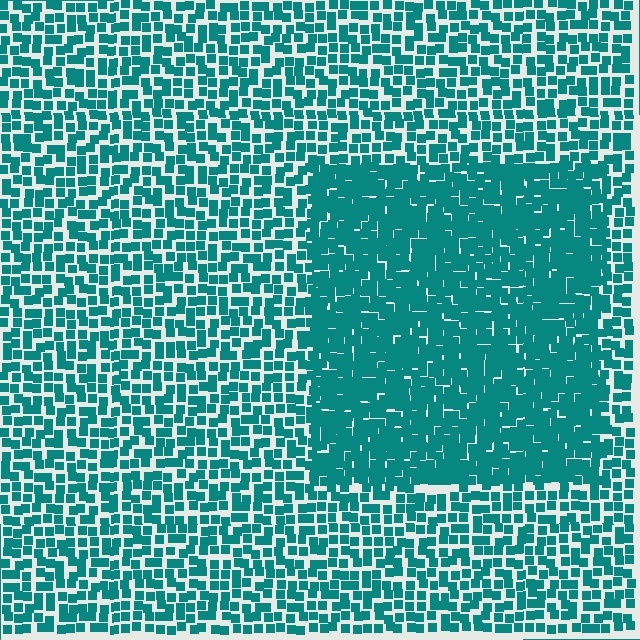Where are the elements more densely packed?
The elements are more densely packed inside the rectangle boundary.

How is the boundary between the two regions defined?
The boundary is defined by a change in element density (approximately 1.8x ratio). All elements are the same color, size, and shape.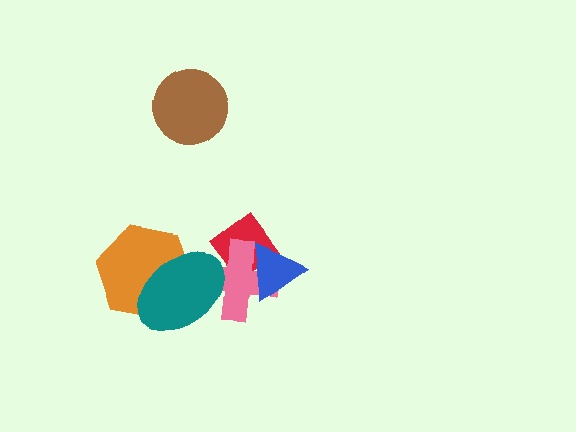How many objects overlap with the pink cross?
3 objects overlap with the pink cross.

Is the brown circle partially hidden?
No, no other shape covers it.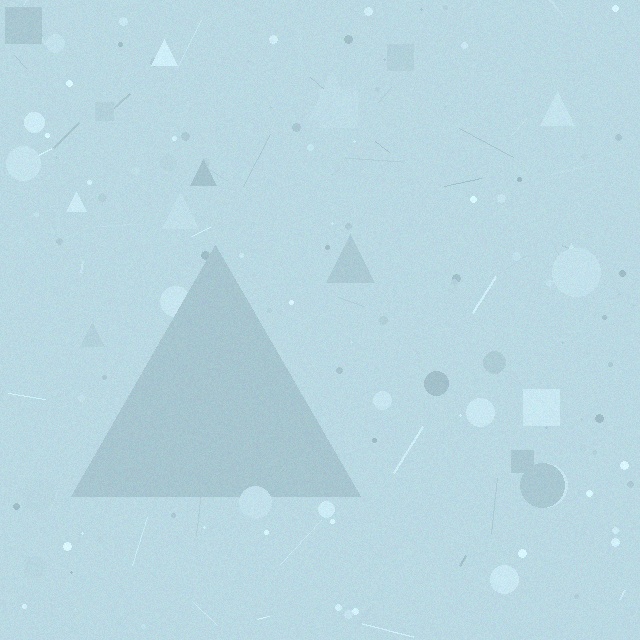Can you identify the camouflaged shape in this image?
The camouflaged shape is a triangle.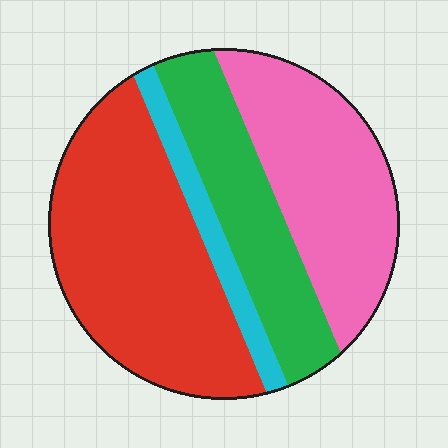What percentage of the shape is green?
Green takes up between a sixth and a third of the shape.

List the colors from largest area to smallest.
From largest to smallest: red, pink, green, cyan.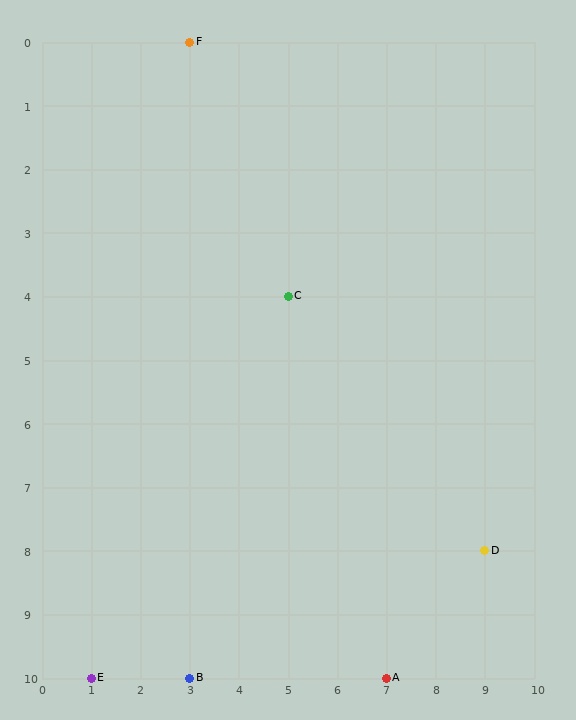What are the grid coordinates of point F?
Point F is at grid coordinates (3, 0).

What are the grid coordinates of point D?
Point D is at grid coordinates (9, 8).